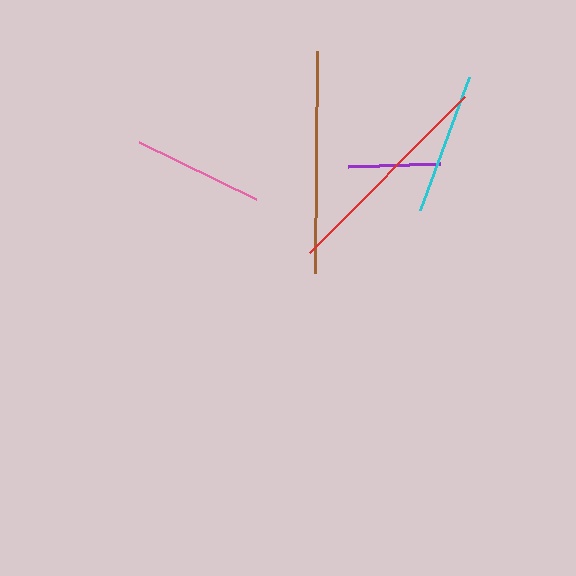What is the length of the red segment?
The red segment is approximately 219 pixels long.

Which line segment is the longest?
The brown line is the longest at approximately 222 pixels.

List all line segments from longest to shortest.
From longest to shortest: brown, red, cyan, pink, purple.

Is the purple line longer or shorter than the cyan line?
The cyan line is longer than the purple line.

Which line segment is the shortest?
The purple line is the shortest at approximately 91 pixels.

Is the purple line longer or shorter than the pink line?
The pink line is longer than the purple line.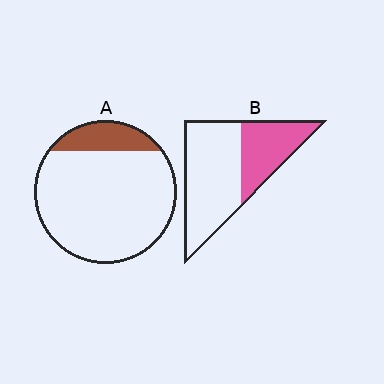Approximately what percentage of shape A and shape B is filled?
A is approximately 15% and B is approximately 35%.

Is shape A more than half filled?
No.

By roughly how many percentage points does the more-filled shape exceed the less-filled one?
By roughly 20 percentage points (B over A).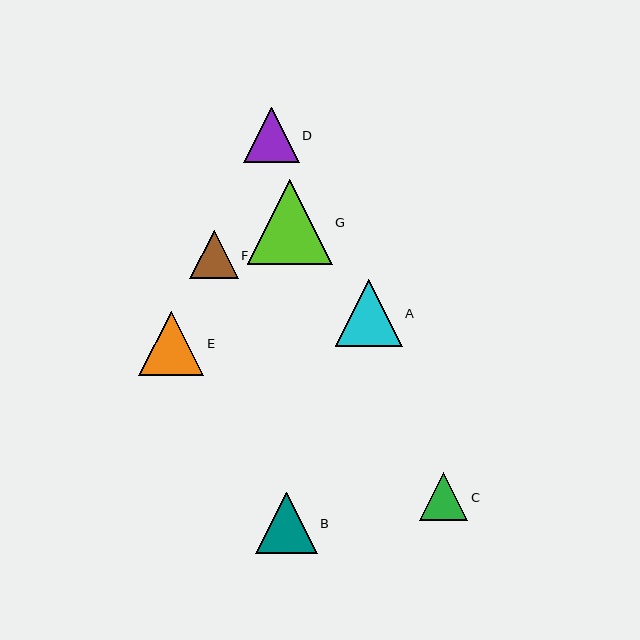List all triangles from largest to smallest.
From largest to smallest: G, A, E, B, D, C, F.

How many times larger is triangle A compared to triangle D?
Triangle A is approximately 1.2 times the size of triangle D.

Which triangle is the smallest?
Triangle F is the smallest with a size of approximately 48 pixels.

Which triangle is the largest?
Triangle G is the largest with a size of approximately 85 pixels.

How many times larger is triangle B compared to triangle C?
Triangle B is approximately 1.3 times the size of triangle C.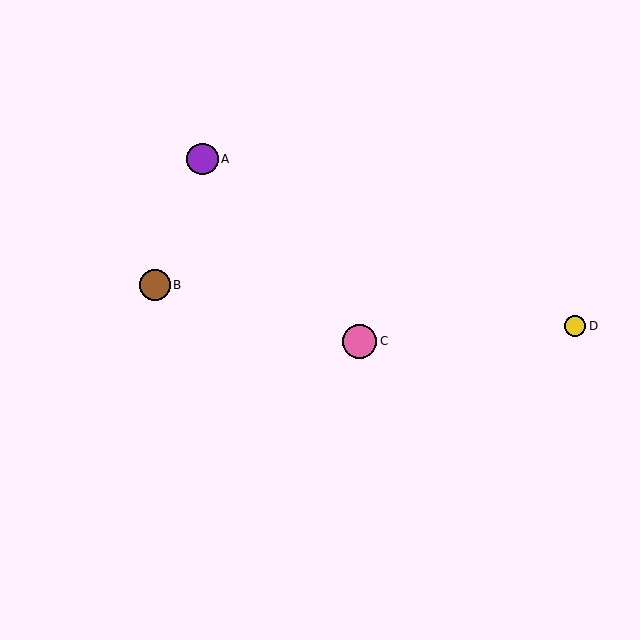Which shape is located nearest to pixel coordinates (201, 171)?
The purple circle (labeled A) at (202, 159) is nearest to that location.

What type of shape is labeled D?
Shape D is a yellow circle.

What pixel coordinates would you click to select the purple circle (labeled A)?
Click at (202, 159) to select the purple circle A.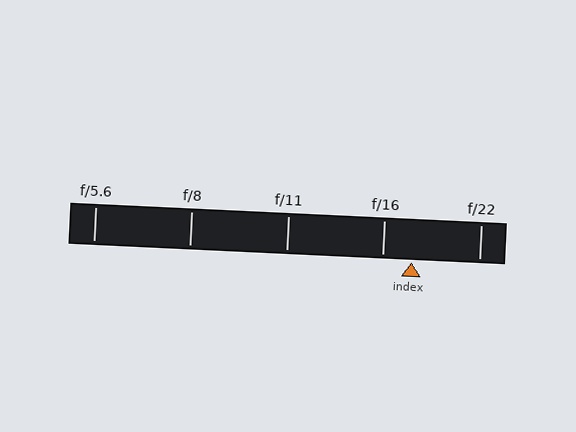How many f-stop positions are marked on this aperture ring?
There are 5 f-stop positions marked.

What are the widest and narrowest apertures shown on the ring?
The widest aperture shown is f/5.6 and the narrowest is f/22.